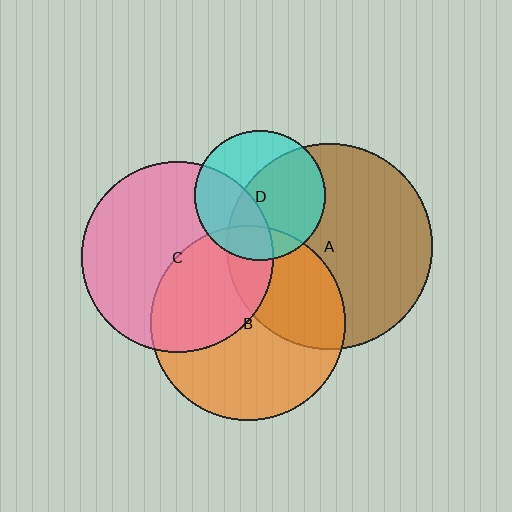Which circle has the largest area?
Circle A (brown).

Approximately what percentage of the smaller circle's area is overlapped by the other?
Approximately 15%.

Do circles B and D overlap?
Yes.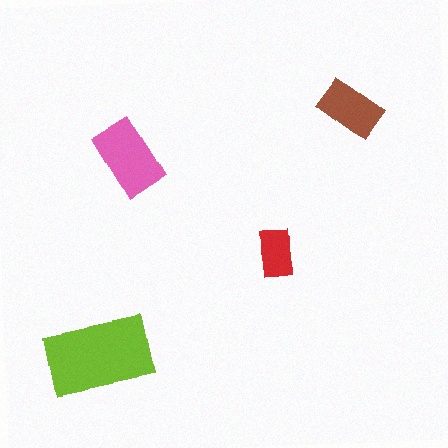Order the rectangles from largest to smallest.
the lime one, the pink one, the brown one, the red one.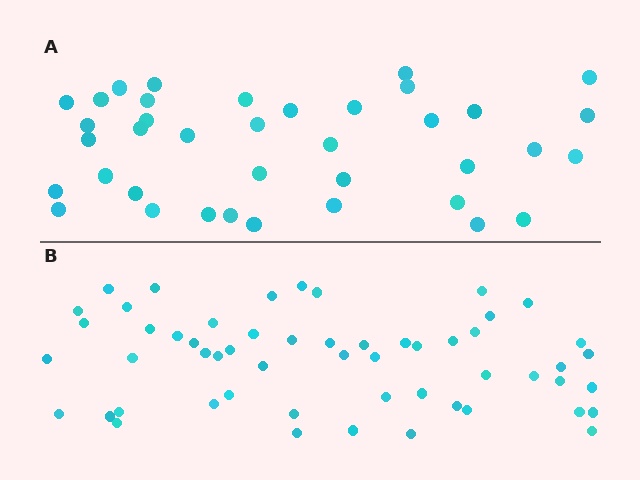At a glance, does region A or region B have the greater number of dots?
Region B (the bottom region) has more dots.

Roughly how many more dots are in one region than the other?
Region B has approximately 15 more dots than region A.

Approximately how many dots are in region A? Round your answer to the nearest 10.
About 40 dots. (The exact count is 38, which rounds to 40.)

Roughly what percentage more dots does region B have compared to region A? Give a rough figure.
About 45% more.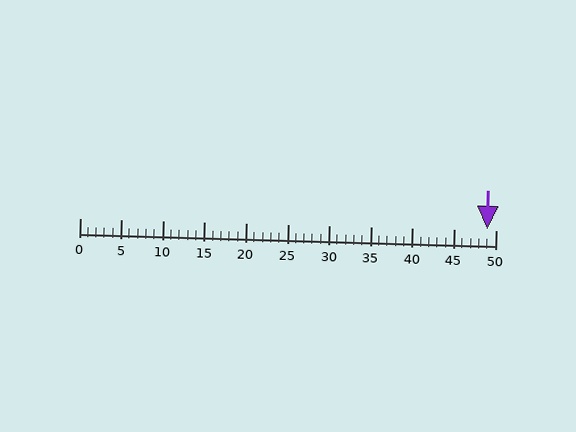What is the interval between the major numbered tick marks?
The major tick marks are spaced 5 units apart.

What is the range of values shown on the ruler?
The ruler shows values from 0 to 50.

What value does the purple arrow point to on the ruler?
The purple arrow points to approximately 49.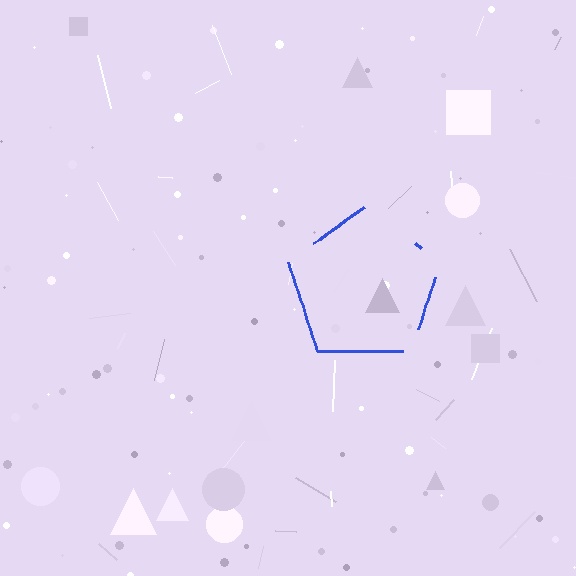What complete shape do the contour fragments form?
The contour fragments form a pentagon.